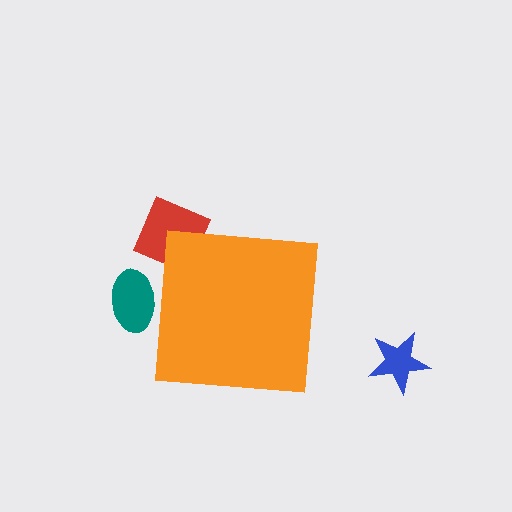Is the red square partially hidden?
Yes, the red square is partially hidden behind the orange square.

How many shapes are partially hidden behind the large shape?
2 shapes are partially hidden.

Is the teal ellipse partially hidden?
Yes, the teal ellipse is partially hidden behind the orange square.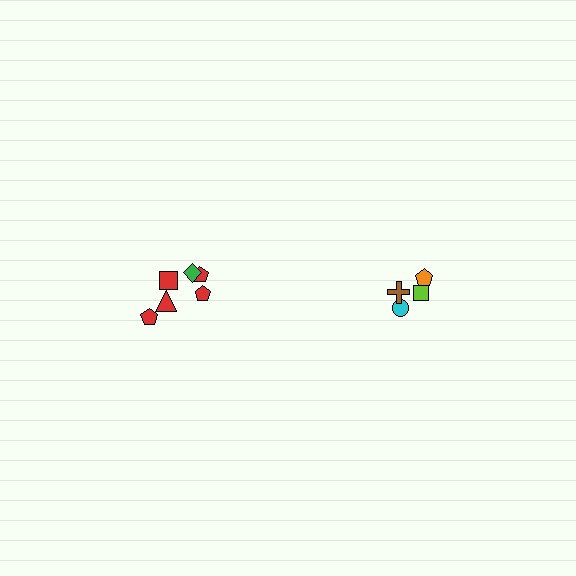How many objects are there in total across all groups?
There are 10 objects.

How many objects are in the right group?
There are 4 objects.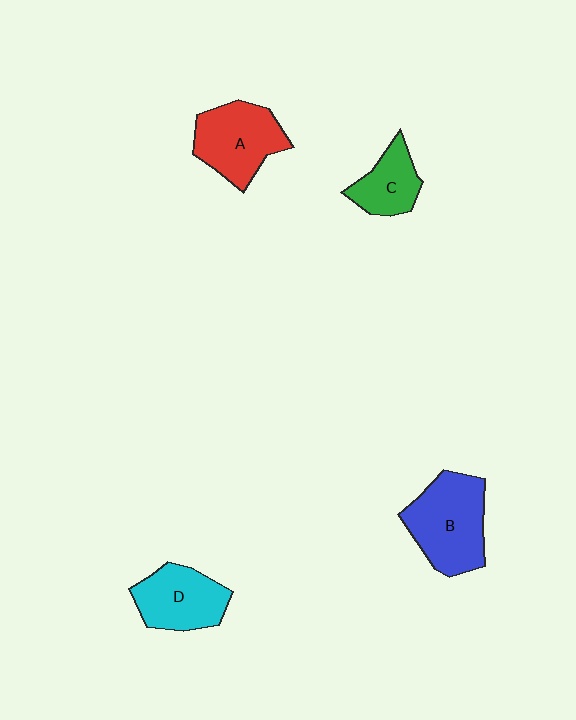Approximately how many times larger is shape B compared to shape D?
Approximately 1.3 times.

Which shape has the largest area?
Shape B (blue).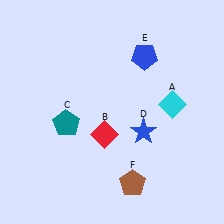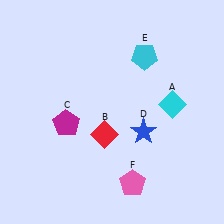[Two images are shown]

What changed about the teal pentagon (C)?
In Image 1, C is teal. In Image 2, it changed to magenta.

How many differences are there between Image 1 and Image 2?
There are 3 differences between the two images.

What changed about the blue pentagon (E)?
In Image 1, E is blue. In Image 2, it changed to cyan.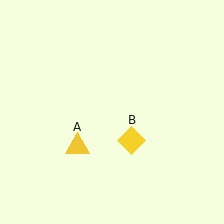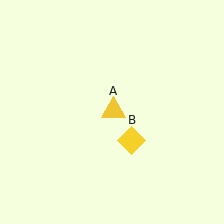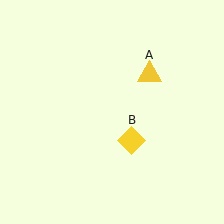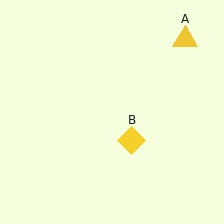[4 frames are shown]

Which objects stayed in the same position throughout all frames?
Yellow diamond (object B) remained stationary.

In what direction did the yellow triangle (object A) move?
The yellow triangle (object A) moved up and to the right.